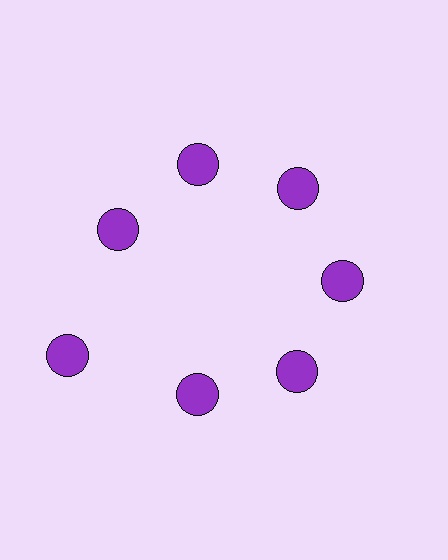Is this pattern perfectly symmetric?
No. The 7 purple circles are arranged in a ring, but one element near the 8 o'clock position is pushed outward from the center, breaking the 7-fold rotational symmetry.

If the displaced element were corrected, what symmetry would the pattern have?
It would have 7-fold rotational symmetry — the pattern would map onto itself every 51 degrees.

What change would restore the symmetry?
The symmetry would be restored by moving it inward, back onto the ring so that all 7 circles sit at equal angles and equal distance from the center.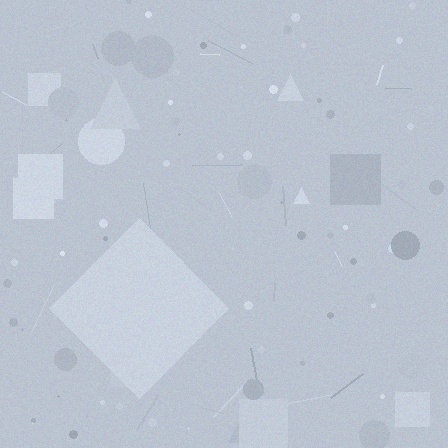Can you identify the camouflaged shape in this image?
The camouflaged shape is a diamond.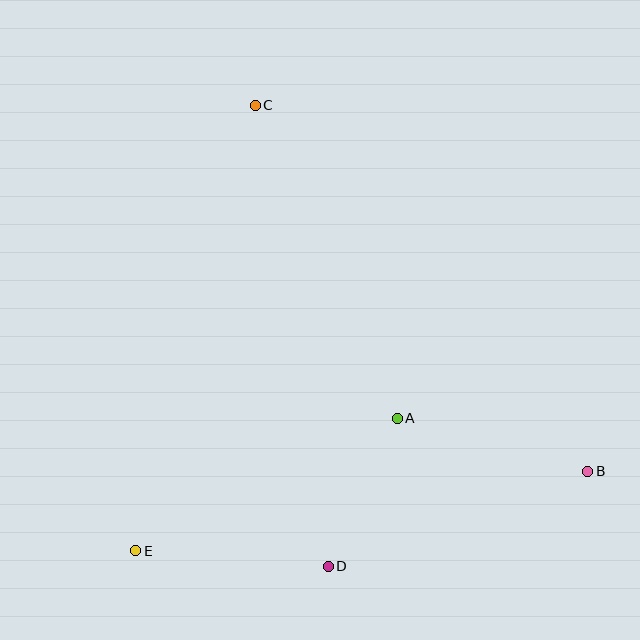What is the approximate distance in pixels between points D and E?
The distance between D and E is approximately 193 pixels.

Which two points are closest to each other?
Points A and D are closest to each other.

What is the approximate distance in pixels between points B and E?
The distance between B and E is approximately 459 pixels.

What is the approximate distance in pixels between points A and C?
The distance between A and C is approximately 343 pixels.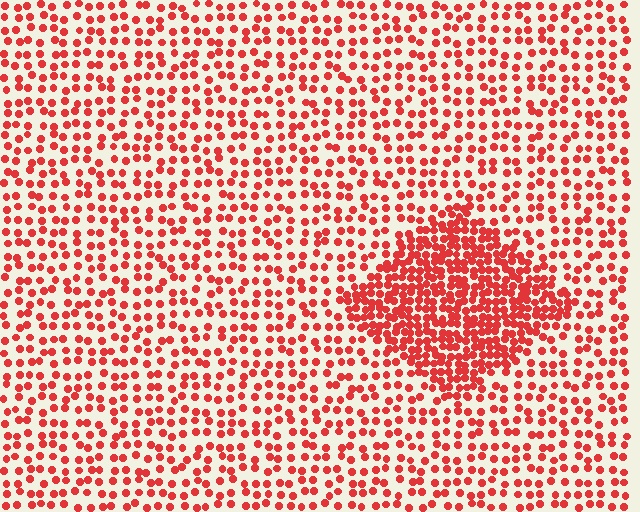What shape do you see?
I see a diamond.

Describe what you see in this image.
The image contains small red elements arranged at two different densities. A diamond-shaped region is visible where the elements are more densely packed than the surrounding area.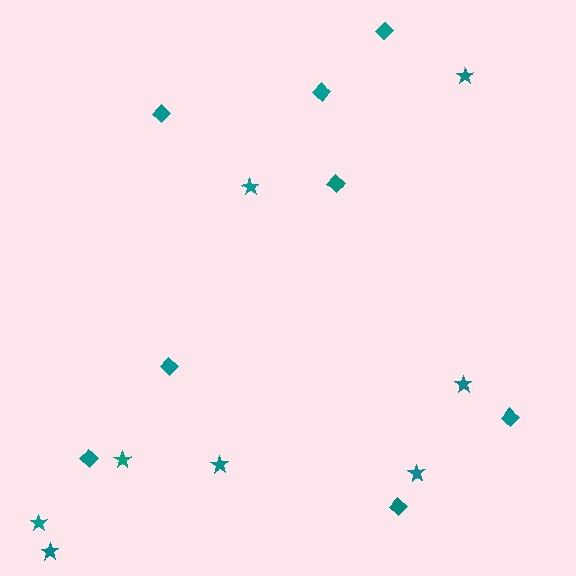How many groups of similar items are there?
There are 2 groups: one group of diamonds (8) and one group of stars (8).